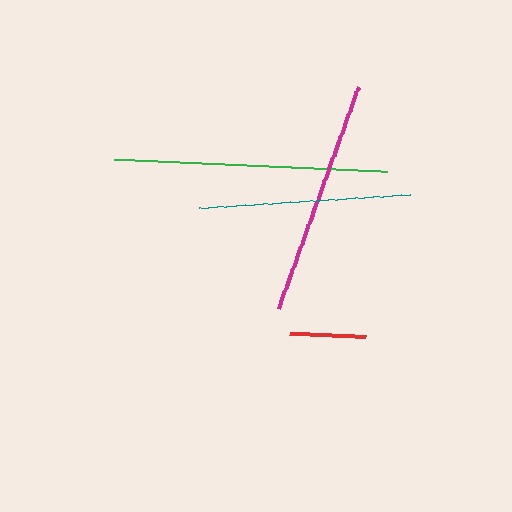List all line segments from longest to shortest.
From longest to shortest: green, magenta, teal, red.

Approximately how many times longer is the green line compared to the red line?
The green line is approximately 3.6 times the length of the red line.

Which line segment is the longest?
The green line is the longest at approximately 273 pixels.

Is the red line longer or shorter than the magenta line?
The magenta line is longer than the red line.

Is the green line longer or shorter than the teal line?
The green line is longer than the teal line.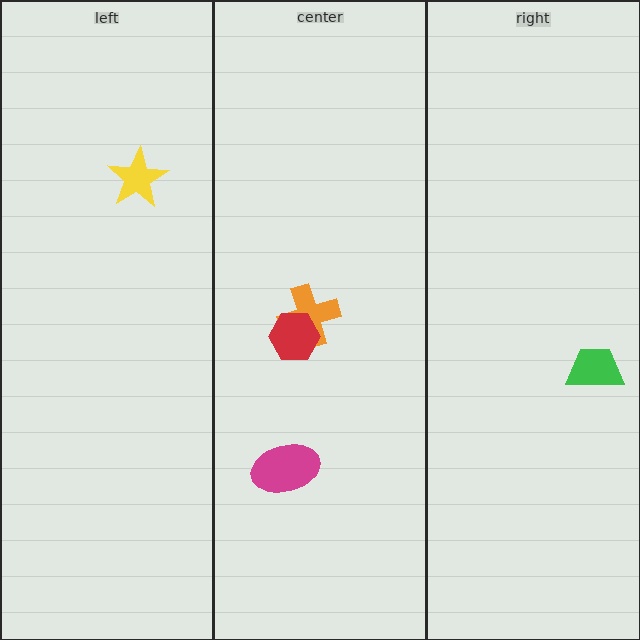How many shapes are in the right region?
1.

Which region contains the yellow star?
The left region.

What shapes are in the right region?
The green trapezoid.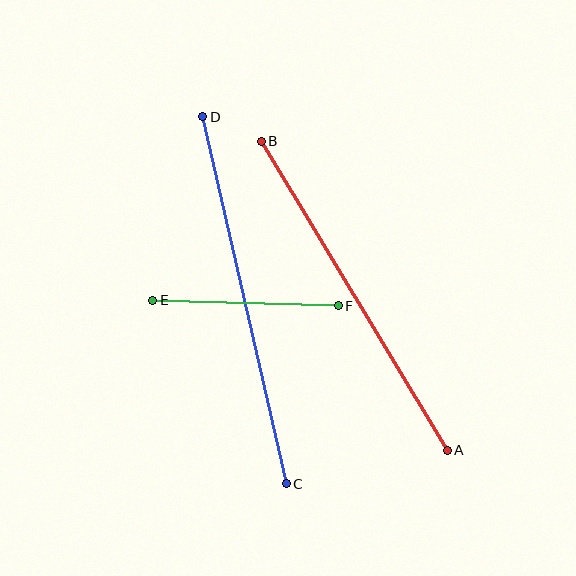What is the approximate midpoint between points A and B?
The midpoint is at approximately (354, 296) pixels.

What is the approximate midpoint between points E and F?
The midpoint is at approximately (245, 303) pixels.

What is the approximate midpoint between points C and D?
The midpoint is at approximately (244, 300) pixels.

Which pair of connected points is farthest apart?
Points C and D are farthest apart.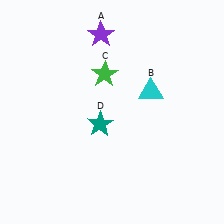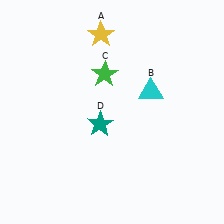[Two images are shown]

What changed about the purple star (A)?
In Image 1, A is purple. In Image 2, it changed to yellow.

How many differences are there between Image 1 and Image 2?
There is 1 difference between the two images.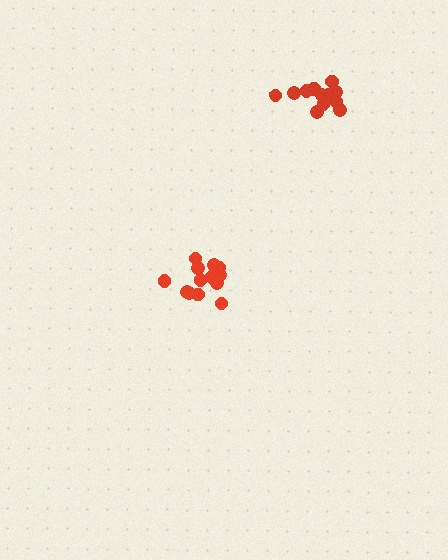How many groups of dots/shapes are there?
There are 2 groups.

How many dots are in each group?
Group 1: 13 dots, Group 2: 13 dots (26 total).